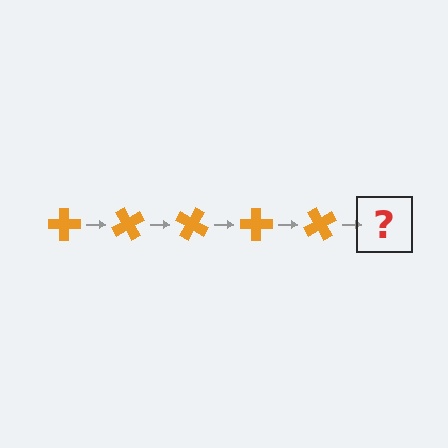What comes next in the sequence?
The next element should be an orange cross rotated 300 degrees.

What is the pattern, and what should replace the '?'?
The pattern is that the cross rotates 60 degrees each step. The '?' should be an orange cross rotated 300 degrees.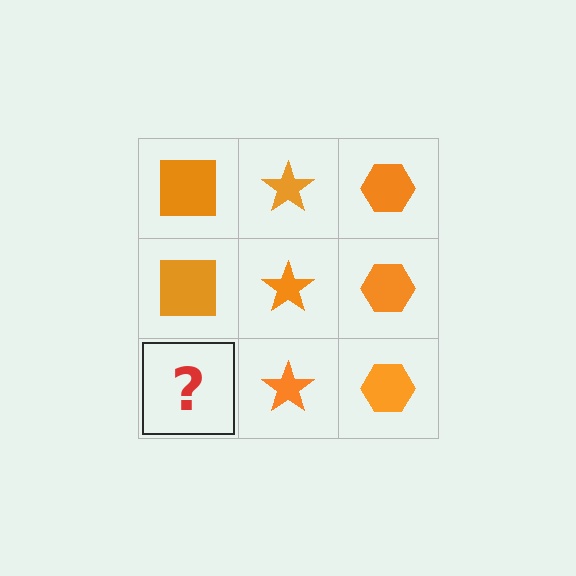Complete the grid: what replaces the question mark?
The question mark should be replaced with an orange square.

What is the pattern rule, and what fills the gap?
The rule is that each column has a consistent shape. The gap should be filled with an orange square.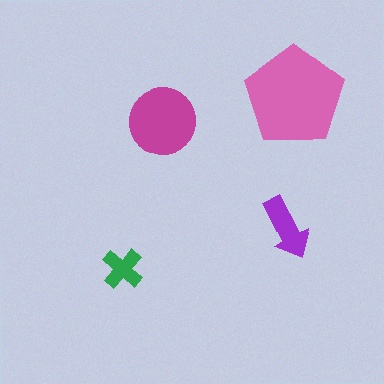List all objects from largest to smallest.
The pink pentagon, the magenta circle, the purple arrow, the green cross.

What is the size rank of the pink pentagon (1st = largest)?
1st.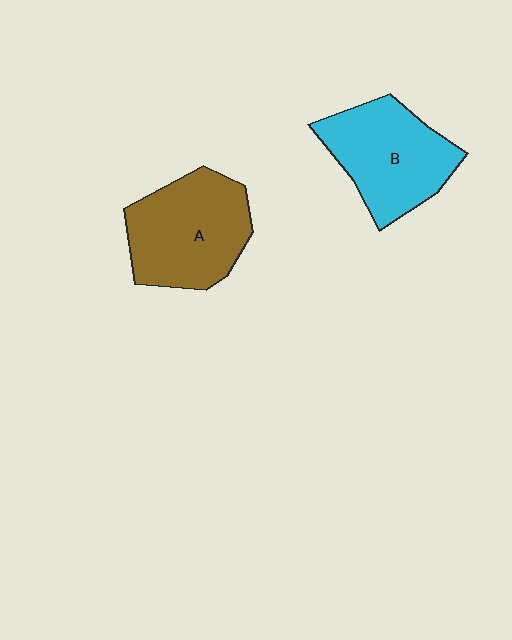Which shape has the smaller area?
Shape B (cyan).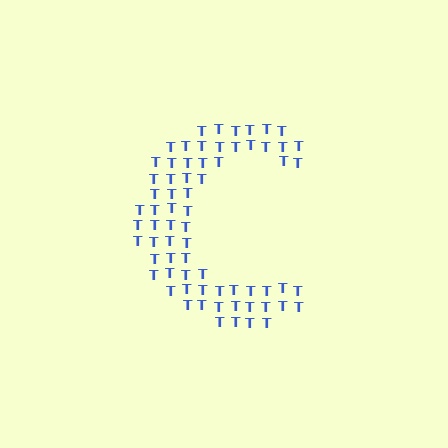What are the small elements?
The small elements are letter T's.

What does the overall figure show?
The overall figure shows the letter C.